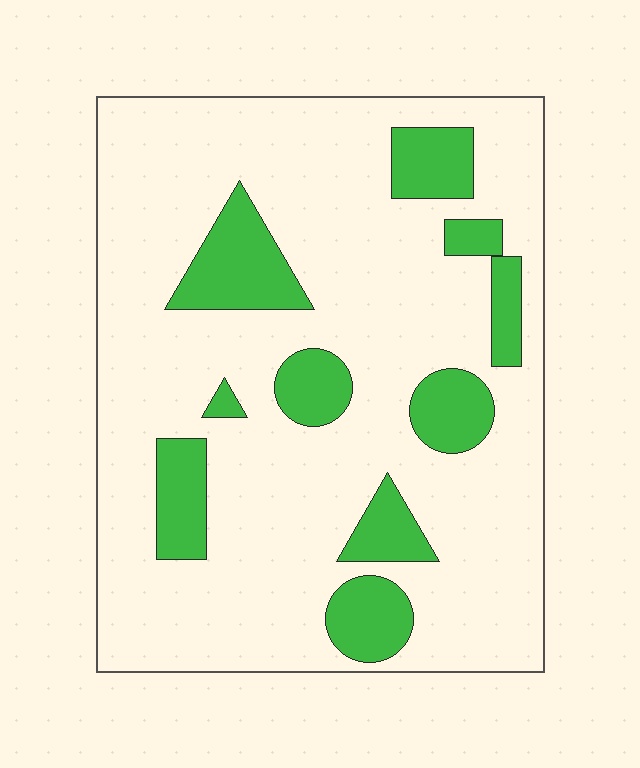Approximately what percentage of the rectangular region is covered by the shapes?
Approximately 20%.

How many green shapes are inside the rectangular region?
10.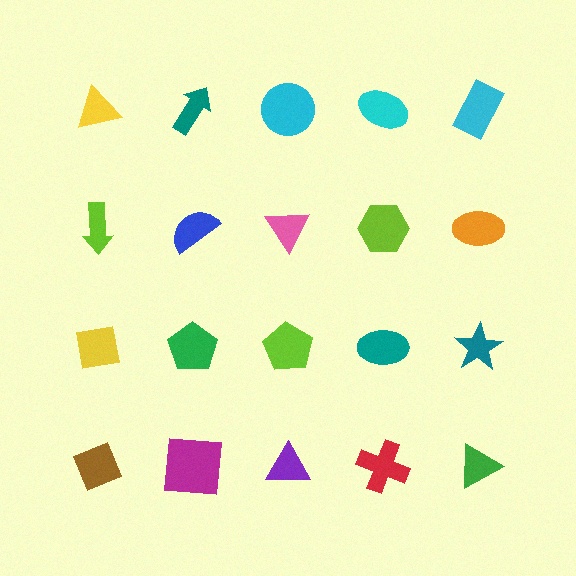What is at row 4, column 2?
A magenta square.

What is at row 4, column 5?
A green triangle.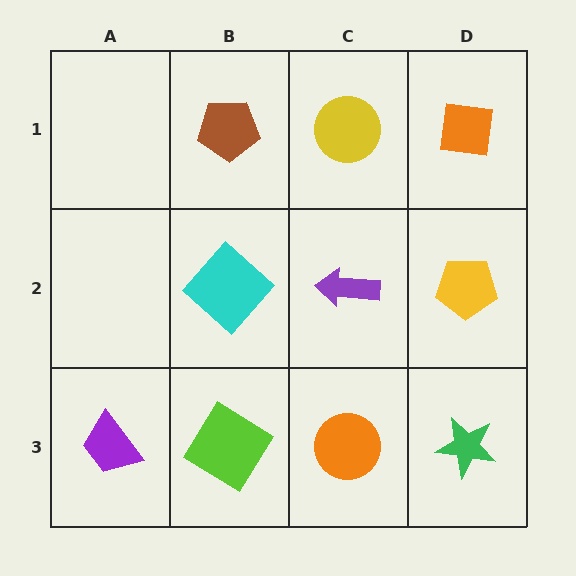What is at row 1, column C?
A yellow circle.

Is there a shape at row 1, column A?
No, that cell is empty.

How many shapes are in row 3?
4 shapes.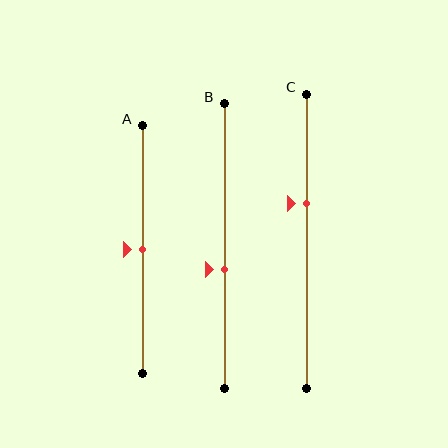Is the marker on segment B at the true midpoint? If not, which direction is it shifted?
No, the marker on segment B is shifted downward by about 8% of the segment length.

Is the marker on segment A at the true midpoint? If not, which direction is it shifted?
Yes, the marker on segment A is at the true midpoint.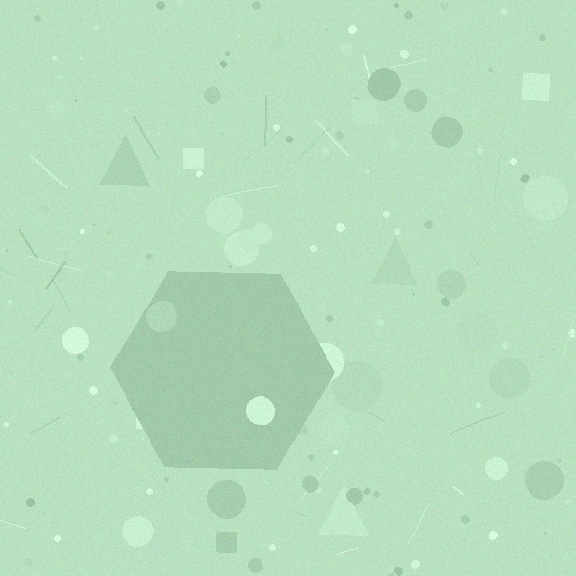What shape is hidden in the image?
A hexagon is hidden in the image.